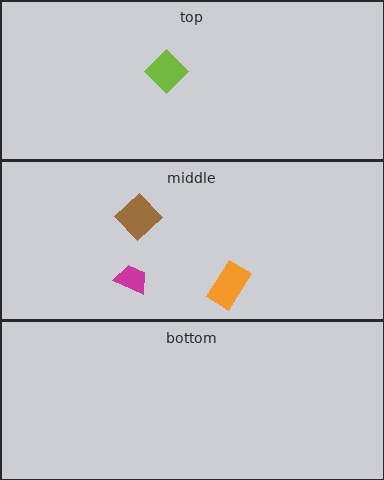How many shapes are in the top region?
1.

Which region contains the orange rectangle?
The middle region.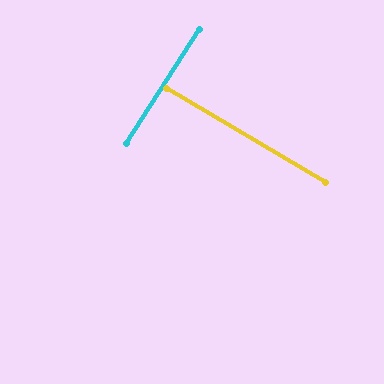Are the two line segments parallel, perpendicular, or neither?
Perpendicular — they meet at approximately 88°.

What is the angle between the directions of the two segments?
Approximately 88 degrees.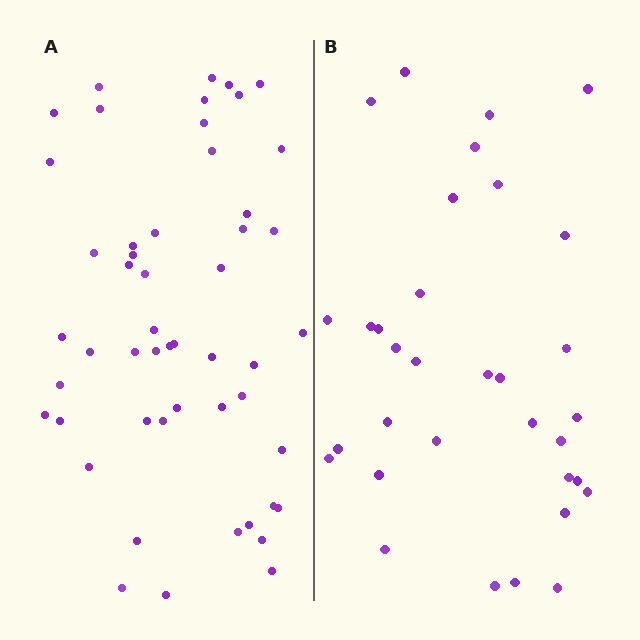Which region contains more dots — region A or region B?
Region A (the left region) has more dots.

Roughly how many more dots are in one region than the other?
Region A has approximately 20 more dots than region B.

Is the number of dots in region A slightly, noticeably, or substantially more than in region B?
Region A has substantially more. The ratio is roughly 1.5 to 1.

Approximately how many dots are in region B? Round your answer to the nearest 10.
About 30 dots. (The exact count is 33, which rounds to 30.)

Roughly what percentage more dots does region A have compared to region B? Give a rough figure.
About 55% more.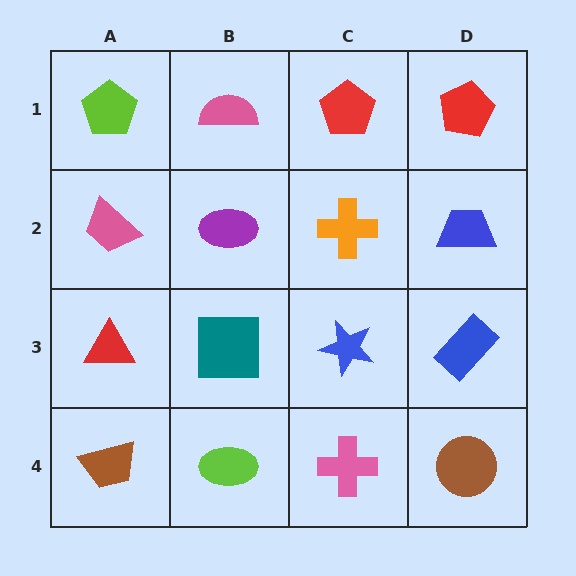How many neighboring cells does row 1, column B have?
3.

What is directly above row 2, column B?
A pink semicircle.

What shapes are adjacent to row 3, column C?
An orange cross (row 2, column C), a pink cross (row 4, column C), a teal square (row 3, column B), a blue rectangle (row 3, column D).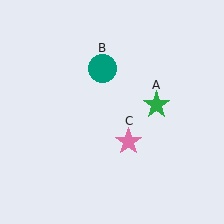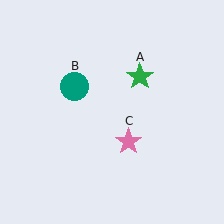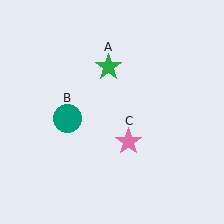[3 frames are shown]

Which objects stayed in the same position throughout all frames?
Pink star (object C) remained stationary.